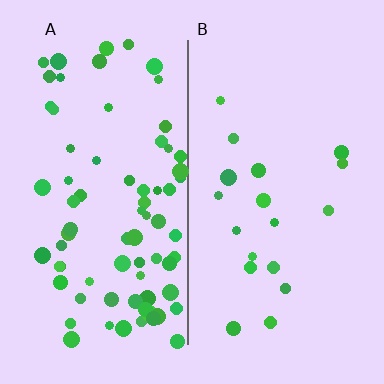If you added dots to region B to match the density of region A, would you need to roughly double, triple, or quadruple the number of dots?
Approximately quadruple.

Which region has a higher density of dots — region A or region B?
A (the left).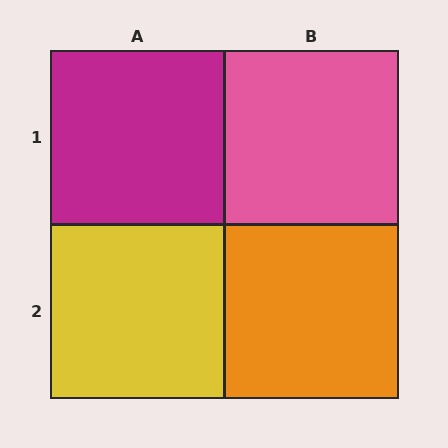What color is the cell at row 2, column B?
Orange.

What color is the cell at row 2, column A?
Yellow.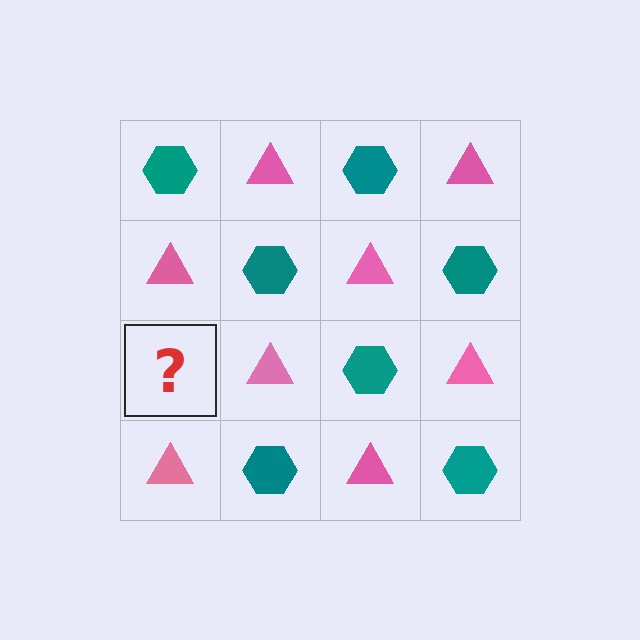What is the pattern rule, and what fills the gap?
The rule is that it alternates teal hexagon and pink triangle in a checkerboard pattern. The gap should be filled with a teal hexagon.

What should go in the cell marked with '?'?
The missing cell should contain a teal hexagon.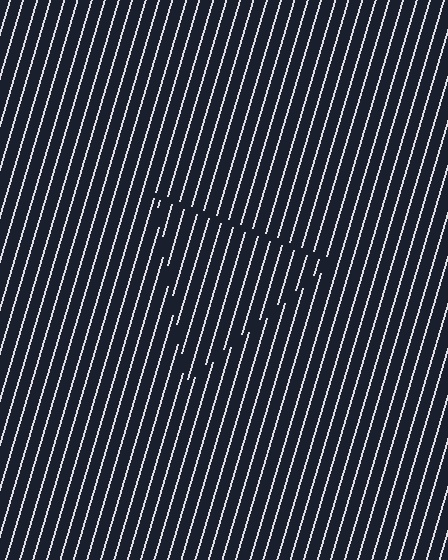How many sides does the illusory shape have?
3 sides — the line-ends trace a triangle.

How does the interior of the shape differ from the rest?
The interior of the shape contains the same grating, shifted by half a period — the contour is defined by the phase discontinuity where line-ends from the inner and outer gratings abut.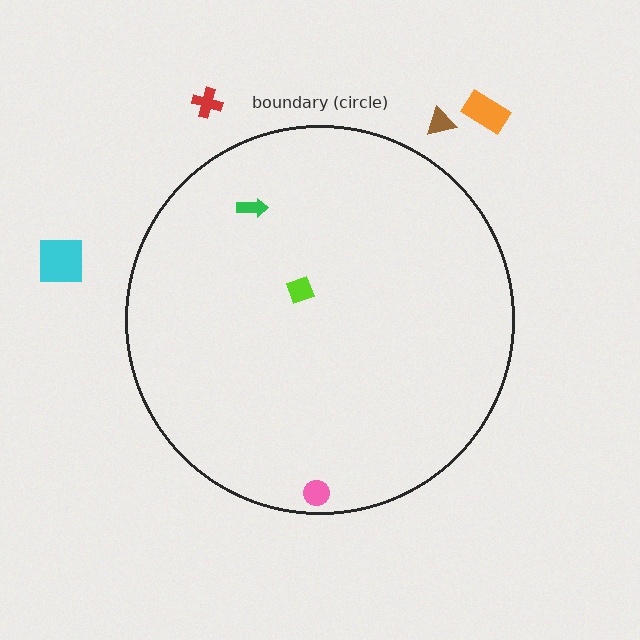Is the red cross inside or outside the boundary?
Outside.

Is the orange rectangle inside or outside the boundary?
Outside.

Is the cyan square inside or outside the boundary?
Outside.